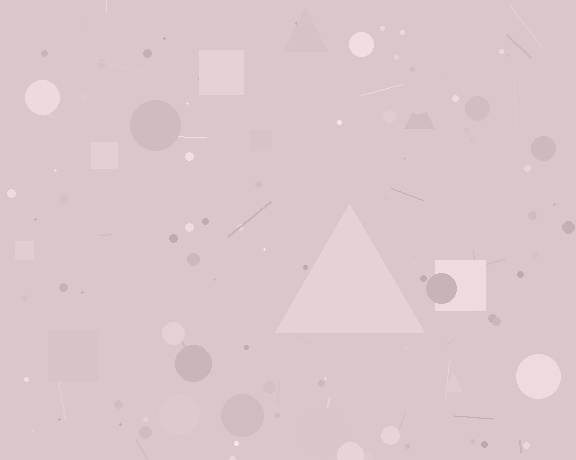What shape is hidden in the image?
A triangle is hidden in the image.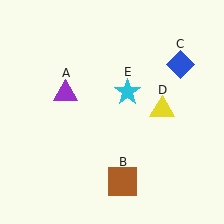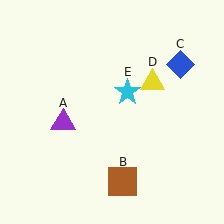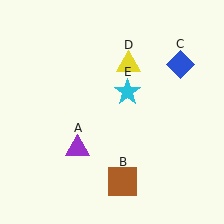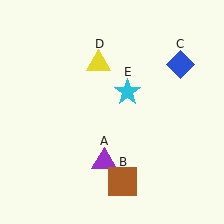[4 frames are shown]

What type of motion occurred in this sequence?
The purple triangle (object A), yellow triangle (object D) rotated counterclockwise around the center of the scene.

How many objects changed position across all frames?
2 objects changed position: purple triangle (object A), yellow triangle (object D).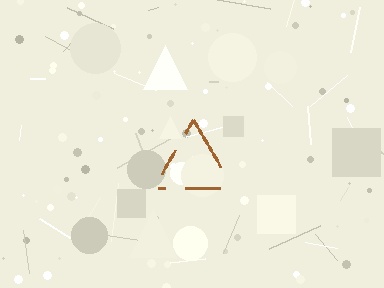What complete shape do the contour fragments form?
The contour fragments form a triangle.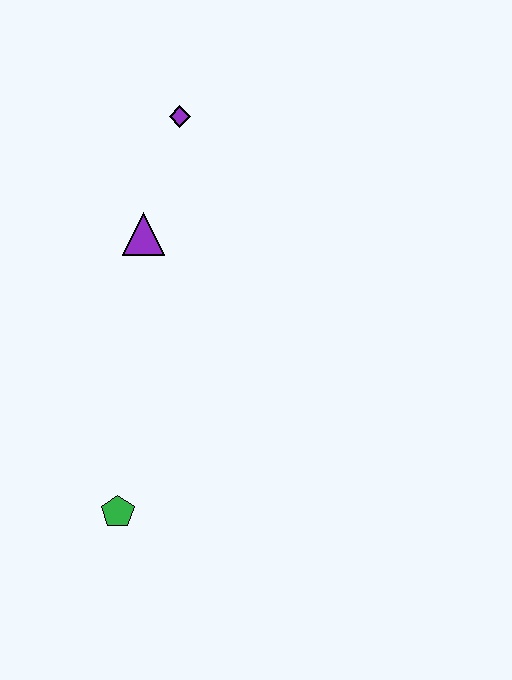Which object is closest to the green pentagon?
The purple triangle is closest to the green pentagon.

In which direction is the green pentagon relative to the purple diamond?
The green pentagon is below the purple diamond.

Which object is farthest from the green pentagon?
The purple diamond is farthest from the green pentagon.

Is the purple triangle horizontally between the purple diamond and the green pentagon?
Yes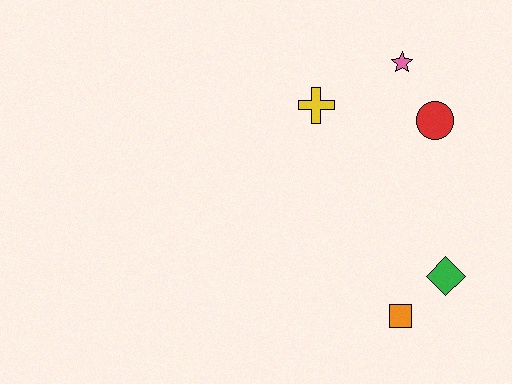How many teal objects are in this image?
There are no teal objects.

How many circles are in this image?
There is 1 circle.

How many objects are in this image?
There are 5 objects.